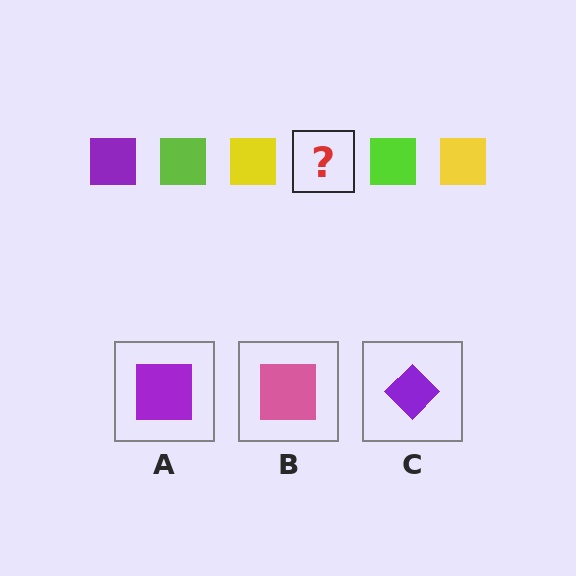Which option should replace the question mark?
Option A.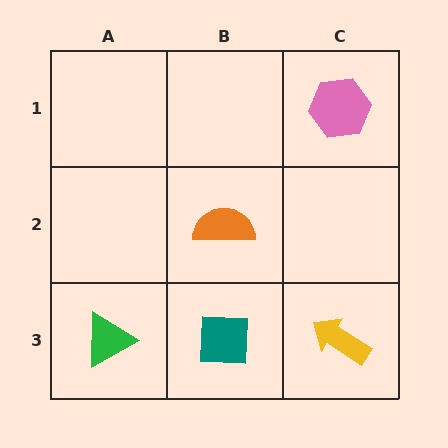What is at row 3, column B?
A teal square.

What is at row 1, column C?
A pink hexagon.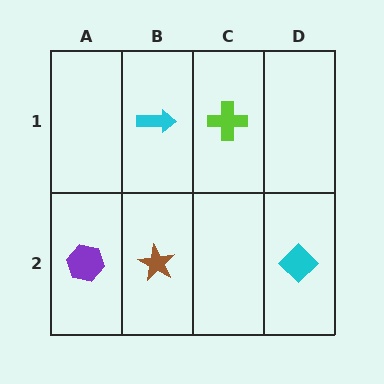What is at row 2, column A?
A purple hexagon.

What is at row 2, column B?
A brown star.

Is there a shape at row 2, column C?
No, that cell is empty.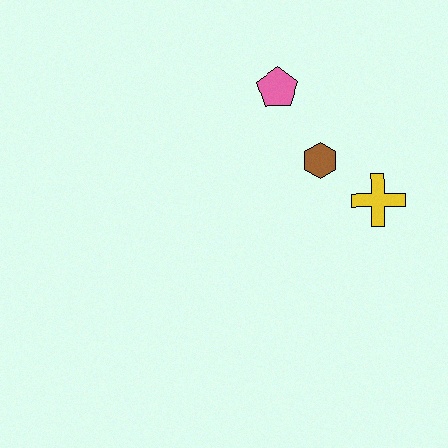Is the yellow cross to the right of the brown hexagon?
Yes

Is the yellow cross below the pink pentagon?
Yes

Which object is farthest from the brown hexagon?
The pink pentagon is farthest from the brown hexagon.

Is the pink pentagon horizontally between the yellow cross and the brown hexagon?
No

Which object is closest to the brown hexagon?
The yellow cross is closest to the brown hexagon.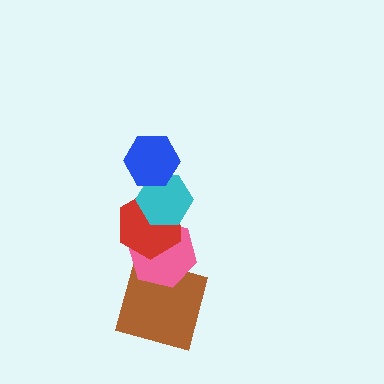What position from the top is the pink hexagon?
The pink hexagon is 4th from the top.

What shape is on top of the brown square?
The pink hexagon is on top of the brown square.